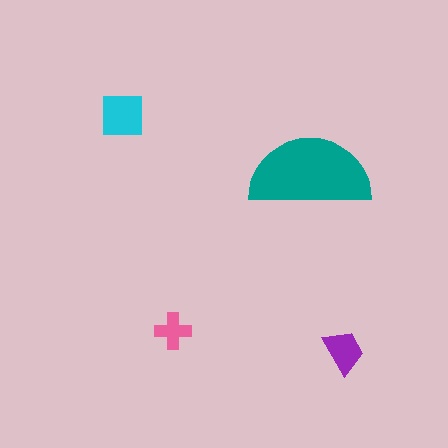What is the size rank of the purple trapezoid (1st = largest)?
3rd.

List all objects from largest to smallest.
The teal semicircle, the cyan square, the purple trapezoid, the pink cross.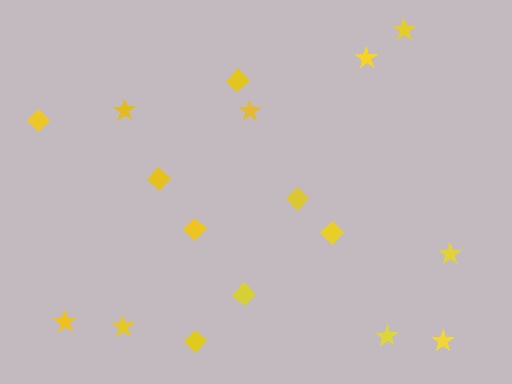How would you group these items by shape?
There are 2 groups: one group of stars (9) and one group of diamonds (8).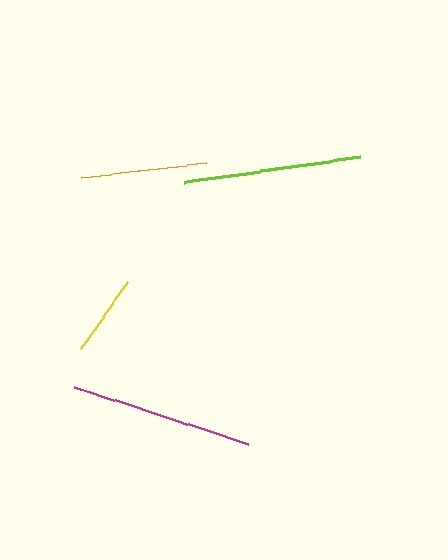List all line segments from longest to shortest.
From longest to shortest: magenta, lime, orange, yellow.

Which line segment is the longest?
The magenta line is the longest at approximately 182 pixels.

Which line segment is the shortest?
The yellow line is the shortest at approximately 82 pixels.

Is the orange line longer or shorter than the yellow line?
The orange line is longer than the yellow line.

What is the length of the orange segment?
The orange segment is approximately 126 pixels long.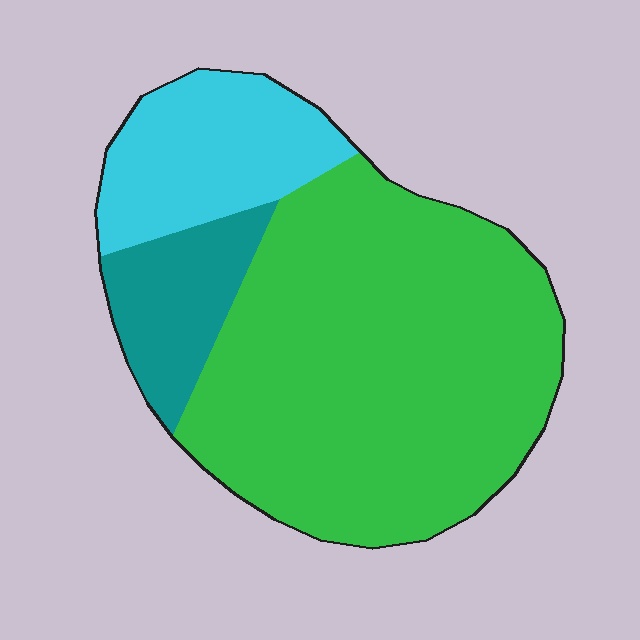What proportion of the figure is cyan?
Cyan covers around 20% of the figure.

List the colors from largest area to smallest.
From largest to smallest: green, cyan, teal.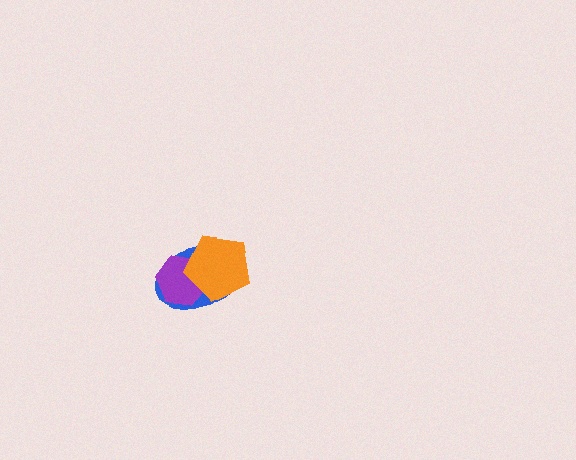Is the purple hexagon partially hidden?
Yes, it is partially covered by another shape.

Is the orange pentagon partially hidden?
No, no other shape covers it.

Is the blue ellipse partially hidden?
Yes, it is partially covered by another shape.